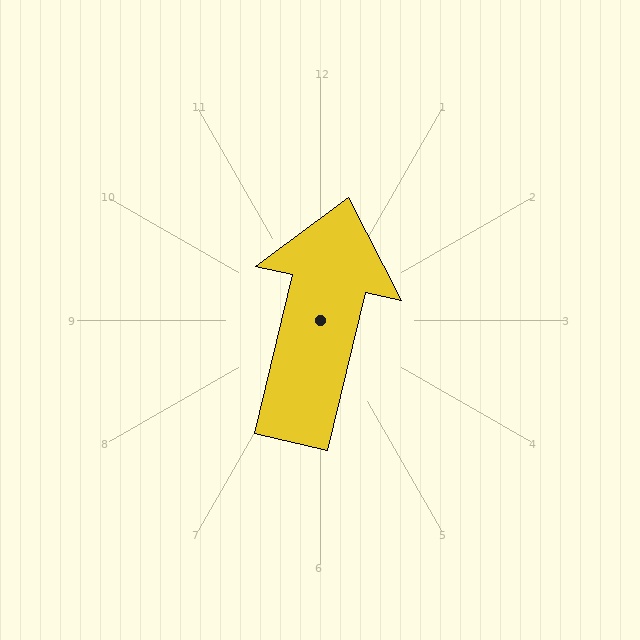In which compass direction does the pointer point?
North.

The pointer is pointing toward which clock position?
Roughly 12 o'clock.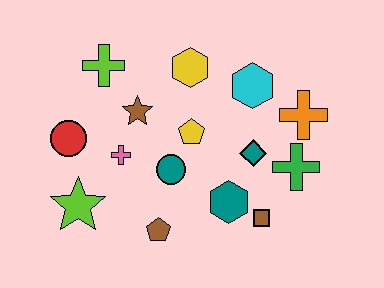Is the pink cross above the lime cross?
No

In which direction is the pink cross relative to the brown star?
The pink cross is below the brown star.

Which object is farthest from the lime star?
The orange cross is farthest from the lime star.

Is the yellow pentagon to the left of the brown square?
Yes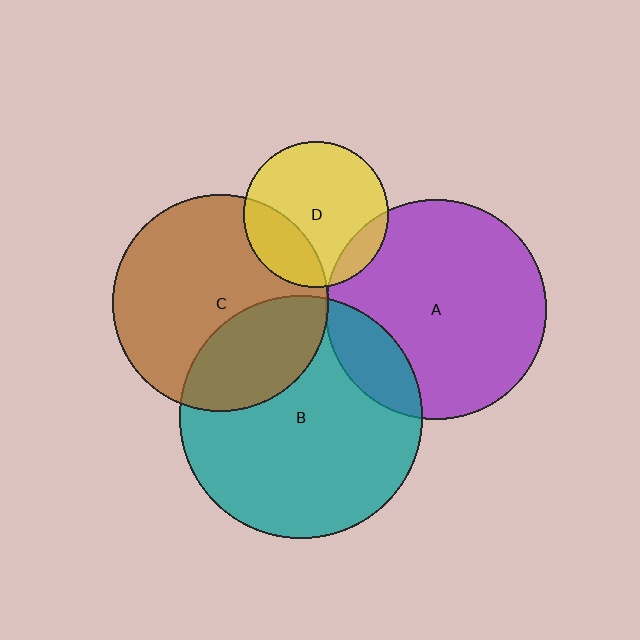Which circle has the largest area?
Circle B (teal).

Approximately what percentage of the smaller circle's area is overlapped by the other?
Approximately 15%.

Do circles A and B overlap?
Yes.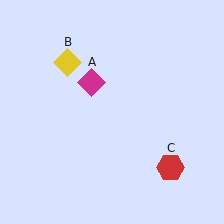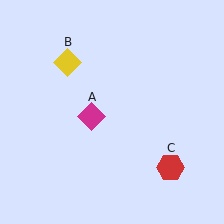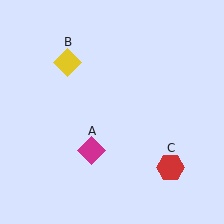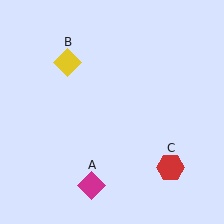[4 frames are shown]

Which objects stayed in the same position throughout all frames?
Yellow diamond (object B) and red hexagon (object C) remained stationary.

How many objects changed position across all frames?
1 object changed position: magenta diamond (object A).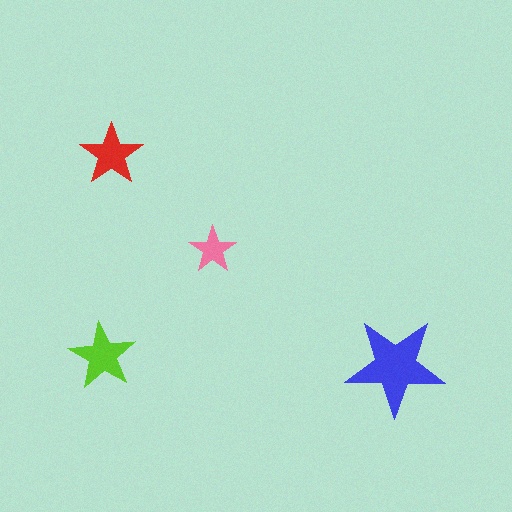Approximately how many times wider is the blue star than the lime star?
About 1.5 times wider.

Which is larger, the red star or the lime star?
The lime one.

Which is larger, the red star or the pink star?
The red one.